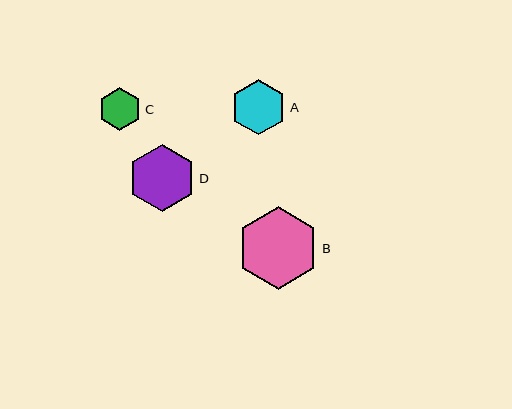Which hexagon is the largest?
Hexagon B is the largest with a size of approximately 83 pixels.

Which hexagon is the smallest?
Hexagon C is the smallest with a size of approximately 44 pixels.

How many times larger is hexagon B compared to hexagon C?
Hexagon B is approximately 1.9 times the size of hexagon C.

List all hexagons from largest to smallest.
From largest to smallest: B, D, A, C.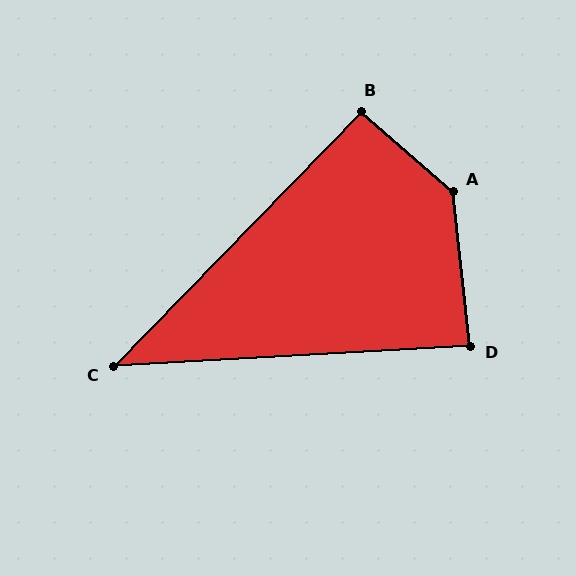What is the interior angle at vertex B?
Approximately 93 degrees (approximately right).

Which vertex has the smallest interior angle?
C, at approximately 43 degrees.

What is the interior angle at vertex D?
Approximately 87 degrees (approximately right).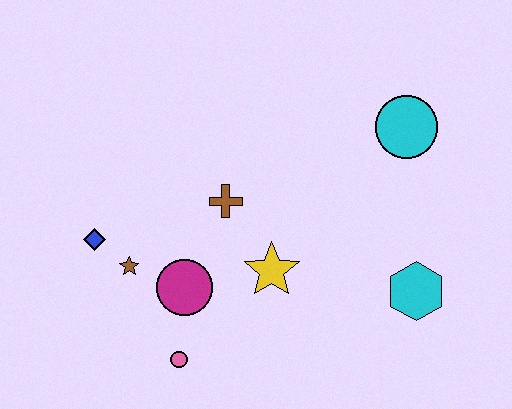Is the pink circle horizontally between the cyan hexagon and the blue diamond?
Yes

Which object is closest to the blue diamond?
The brown star is closest to the blue diamond.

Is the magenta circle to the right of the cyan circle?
No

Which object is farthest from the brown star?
The cyan circle is farthest from the brown star.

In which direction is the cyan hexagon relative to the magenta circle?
The cyan hexagon is to the right of the magenta circle.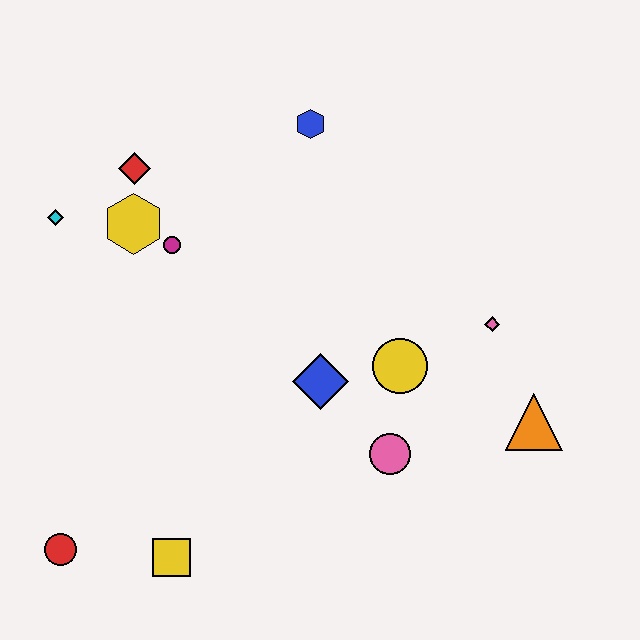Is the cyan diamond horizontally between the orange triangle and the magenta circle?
No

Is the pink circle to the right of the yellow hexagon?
Yes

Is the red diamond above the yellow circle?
Yes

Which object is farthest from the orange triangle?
The cyan diamond is farthest from the orange triangle.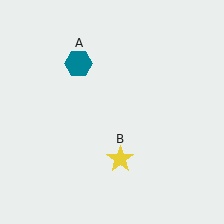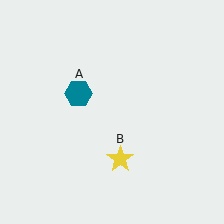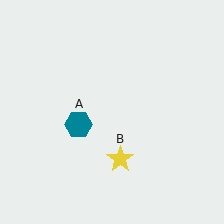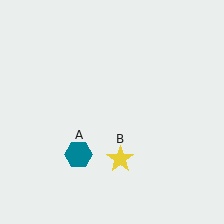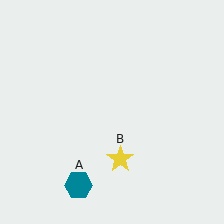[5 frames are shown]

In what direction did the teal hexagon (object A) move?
The teal hexagon (object A) moved down.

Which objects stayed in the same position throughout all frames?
Yellow star (object B) remained stationary.